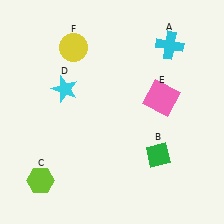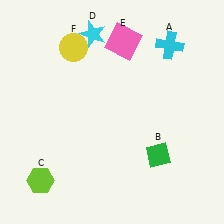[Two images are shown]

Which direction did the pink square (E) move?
The pink square (E) moved up.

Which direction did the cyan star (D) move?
The cyan star (D) moved up.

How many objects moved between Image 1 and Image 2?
2 objects moved between the two images.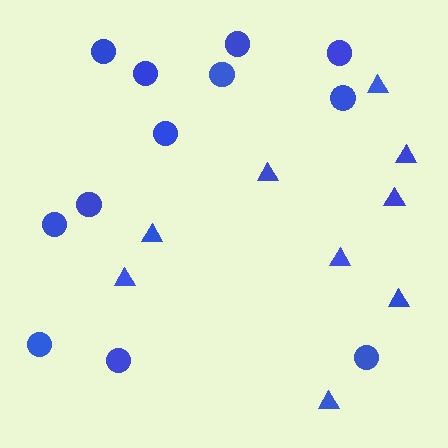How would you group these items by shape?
There are 2 groups: one group of circles (12) and one group of triangles (9).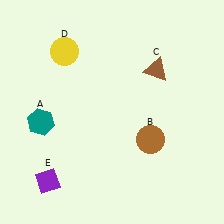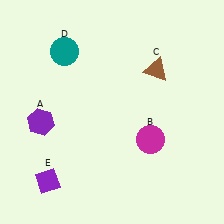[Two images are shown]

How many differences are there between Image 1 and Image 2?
There are 3 differences between the two images.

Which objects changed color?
A changed from teal to purple. B changed from brown to magenta. D changed from yellow to teal.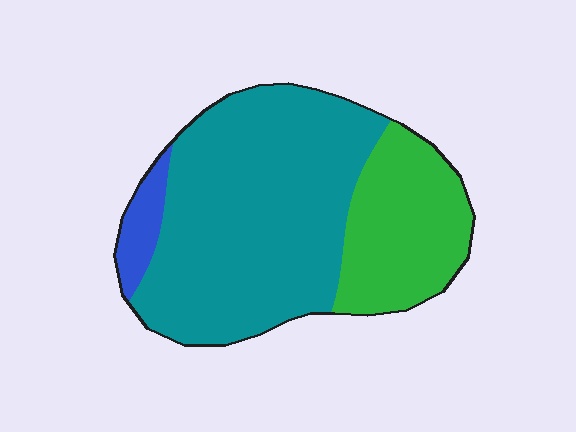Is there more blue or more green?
Green.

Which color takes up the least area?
Blue, at roughly 5%.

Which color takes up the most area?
Teal, at roughly 65%.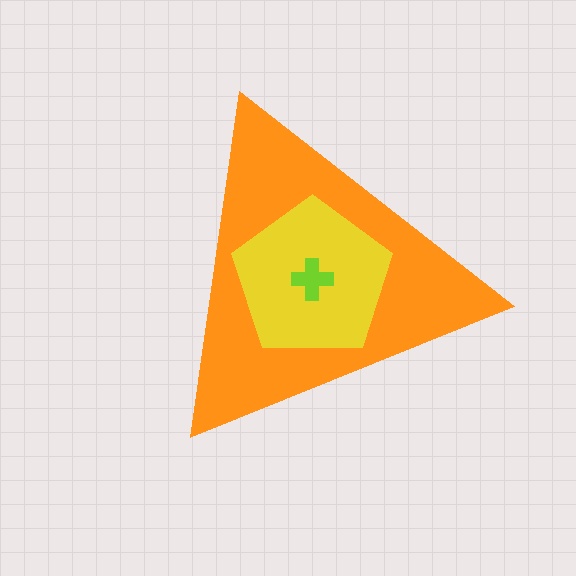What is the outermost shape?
The orange triangle.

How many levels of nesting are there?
3.